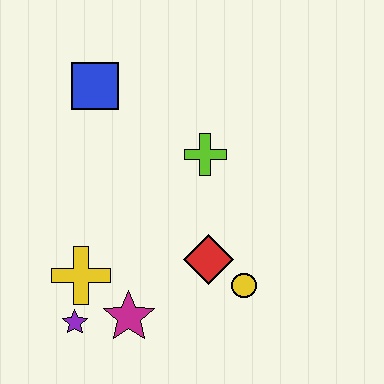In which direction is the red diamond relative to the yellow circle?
The red diamond is to the left of the yellow circle.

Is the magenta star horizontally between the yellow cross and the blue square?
No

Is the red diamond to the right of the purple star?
Yes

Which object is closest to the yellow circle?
The red diamond is closest to the yellow circle.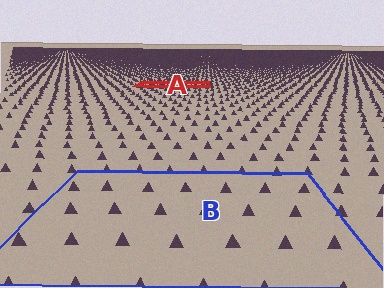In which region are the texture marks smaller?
The texture marks are smaller in region A, because it is farther away.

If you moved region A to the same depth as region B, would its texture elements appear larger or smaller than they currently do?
They would appear larger. At a closer depth, the same texture elements are projected at a bigger on-screen size.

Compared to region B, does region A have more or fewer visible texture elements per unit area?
Region A has more texture elements per unit area — they are packed more densely because it is farther away.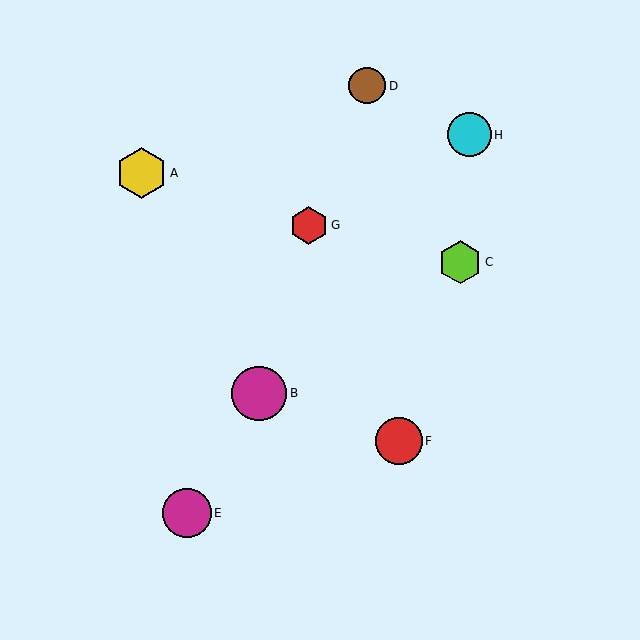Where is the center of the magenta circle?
The center of the magenta circle is at (187, 513).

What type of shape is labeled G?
Shape G is a red hexagon.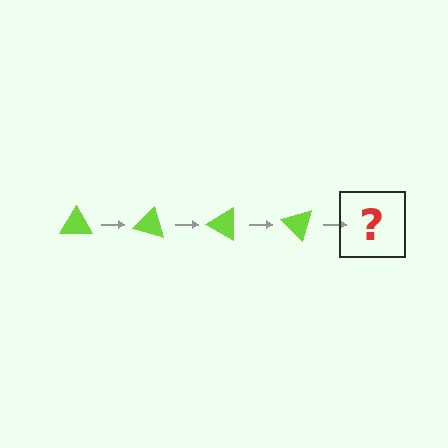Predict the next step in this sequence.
The next step is a lime triangle rotated 60 degrees.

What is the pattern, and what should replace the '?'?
The pattern is that the triangle rotates 15 degrees each step. The '?' should be a lime triangle rotated 60 degrees.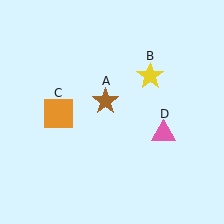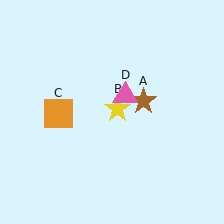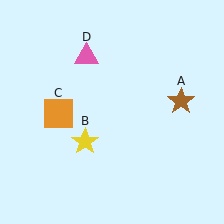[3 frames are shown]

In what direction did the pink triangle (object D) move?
The pink triangle (object D) moved up and to the left.